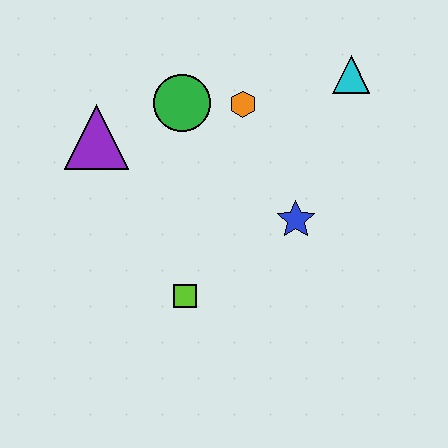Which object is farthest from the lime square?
The cyan triangle is farthest from the lime square.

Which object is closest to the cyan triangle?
The orange hexagon is closest to the cyan triangle.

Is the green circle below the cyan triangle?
Yes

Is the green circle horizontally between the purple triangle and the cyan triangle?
Yes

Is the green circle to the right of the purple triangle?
Yes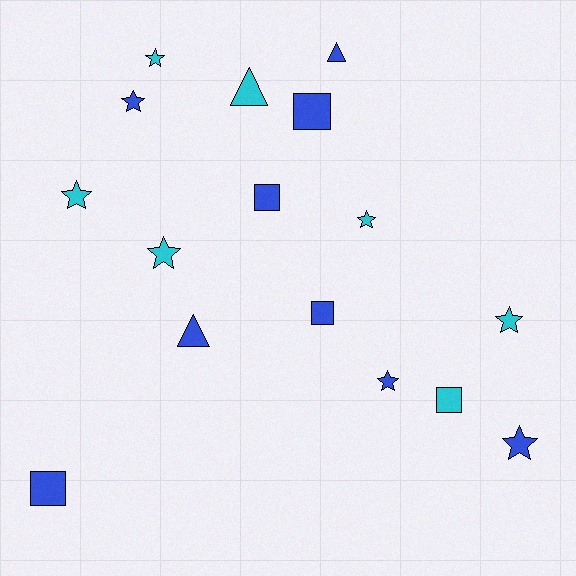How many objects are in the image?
There are 16 objects.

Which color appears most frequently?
Blue, with 9 objects.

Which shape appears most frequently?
Star, with 8 objects.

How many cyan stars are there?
There are 5 cyan stars.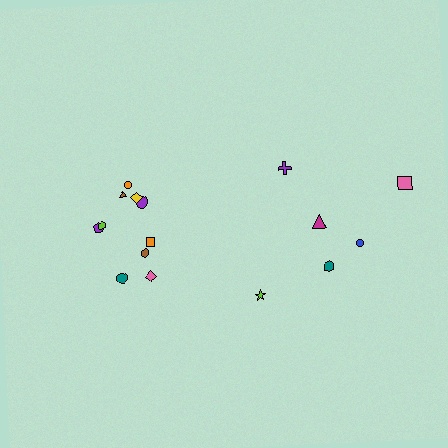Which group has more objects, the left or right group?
The left group.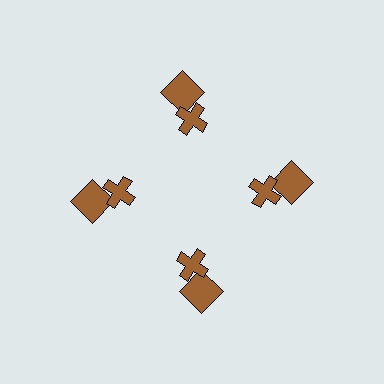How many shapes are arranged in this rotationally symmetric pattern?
There are 8 shapes, arranged in 4 groups of 2.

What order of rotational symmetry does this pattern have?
This pattern has 4-fold rotational symmetry.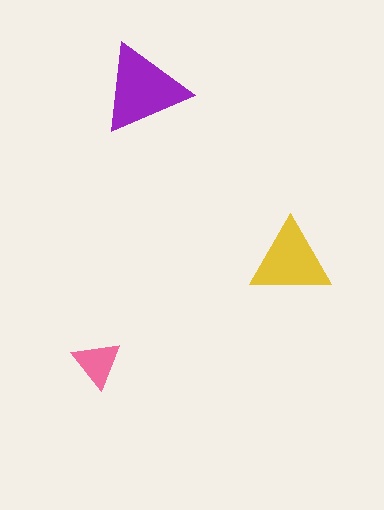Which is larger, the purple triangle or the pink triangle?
The purple one.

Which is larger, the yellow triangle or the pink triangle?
The yellow one.